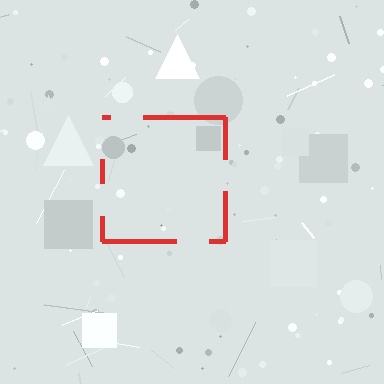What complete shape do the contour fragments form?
The contour fragments form a square.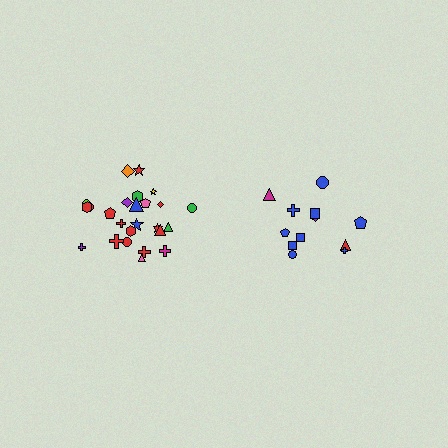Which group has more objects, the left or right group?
The left group.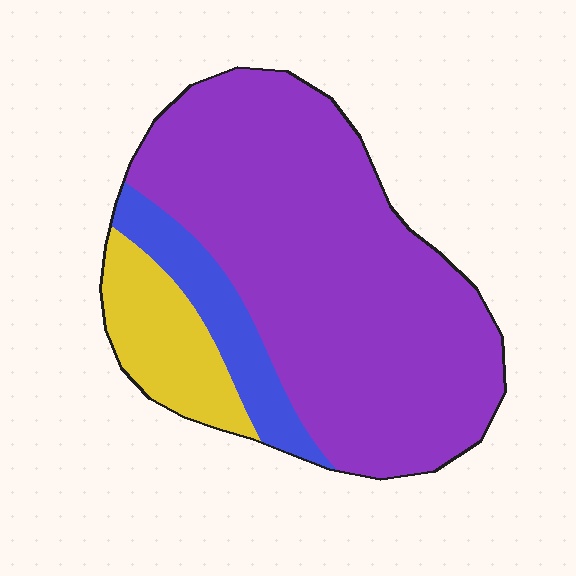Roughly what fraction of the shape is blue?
Blue takes up about one eighth (1/8) of the shape.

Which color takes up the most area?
Purple, at roughly 75%.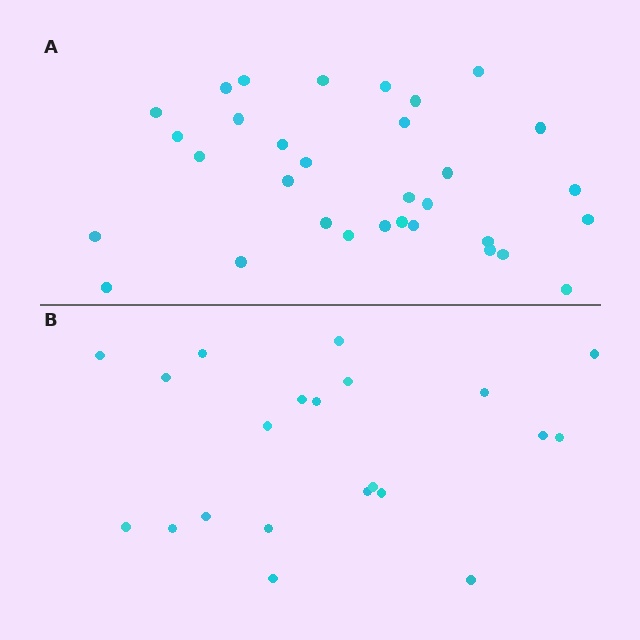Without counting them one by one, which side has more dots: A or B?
Region A (the top region) has more dots.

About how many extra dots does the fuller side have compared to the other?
Region A has roughly 12 or so more dots than region B.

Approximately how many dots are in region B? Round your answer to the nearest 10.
About 20 dots. (The exact count is 21, which rounds to 20.)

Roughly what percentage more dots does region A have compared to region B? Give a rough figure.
About 50% more.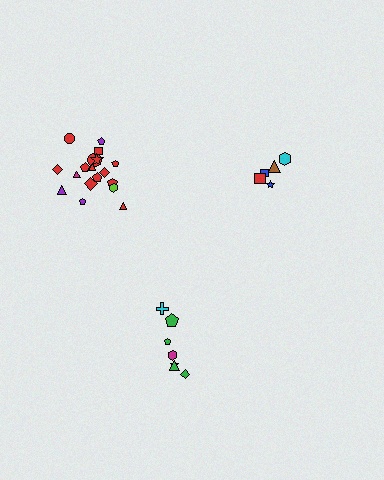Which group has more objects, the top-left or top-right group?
The top-left group.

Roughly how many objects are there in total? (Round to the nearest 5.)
Roughly 30 objects in total.